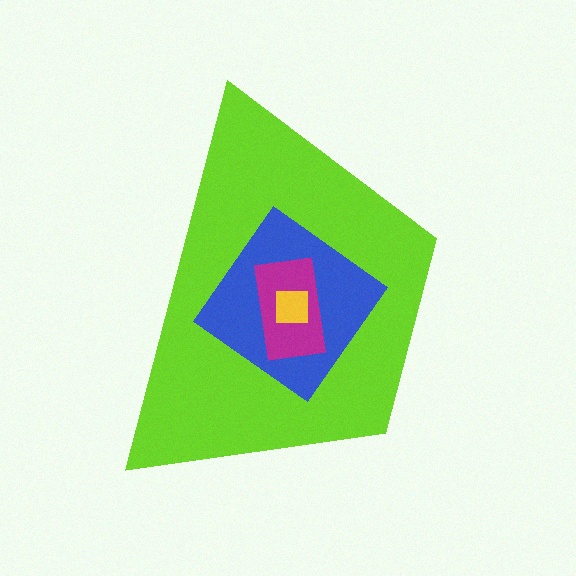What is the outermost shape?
The lime trapezoid.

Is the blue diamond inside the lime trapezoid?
Yes.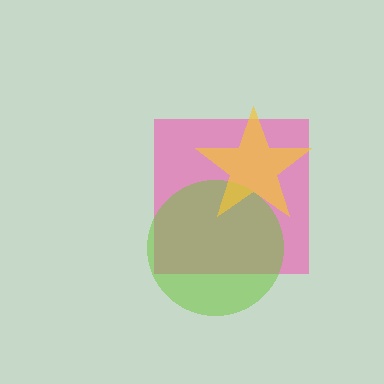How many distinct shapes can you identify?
There are 3 distinct shapes: a pink square, a lime circle, a yellow star.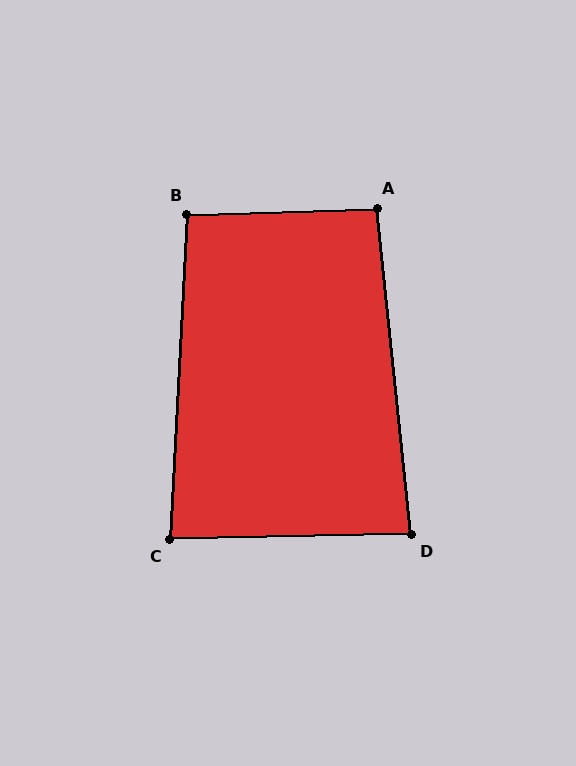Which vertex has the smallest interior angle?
D, at approximately 85 degrees.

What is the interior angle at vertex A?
Approximately 94 degrees (approximately right).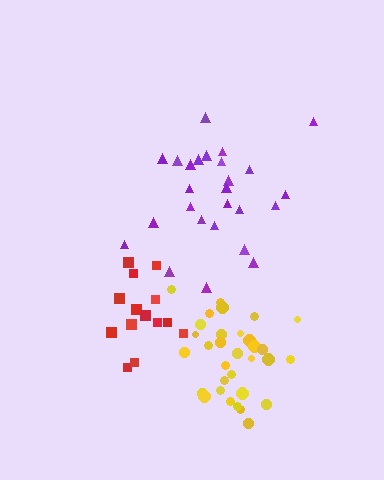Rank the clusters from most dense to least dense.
yellow, red, purple.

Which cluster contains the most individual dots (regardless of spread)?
Yellow (32).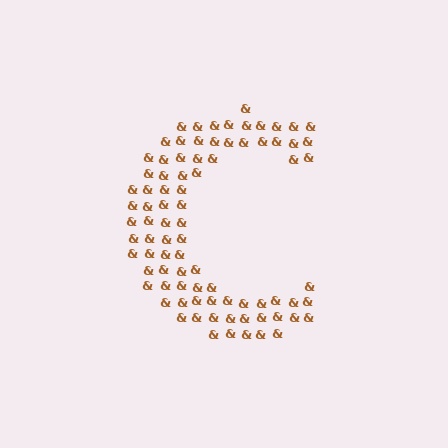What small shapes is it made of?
It is made of small ampersands.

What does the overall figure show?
The overall figure shows the letter C.